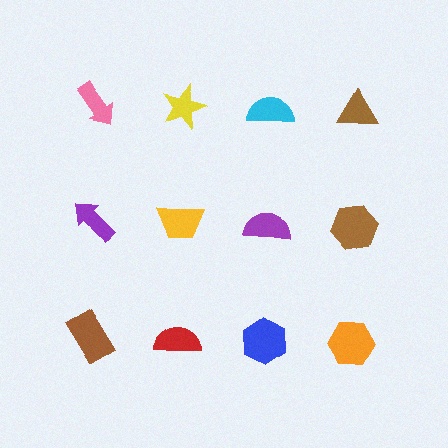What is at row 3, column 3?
A blue hexagon.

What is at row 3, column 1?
A brown rectangle.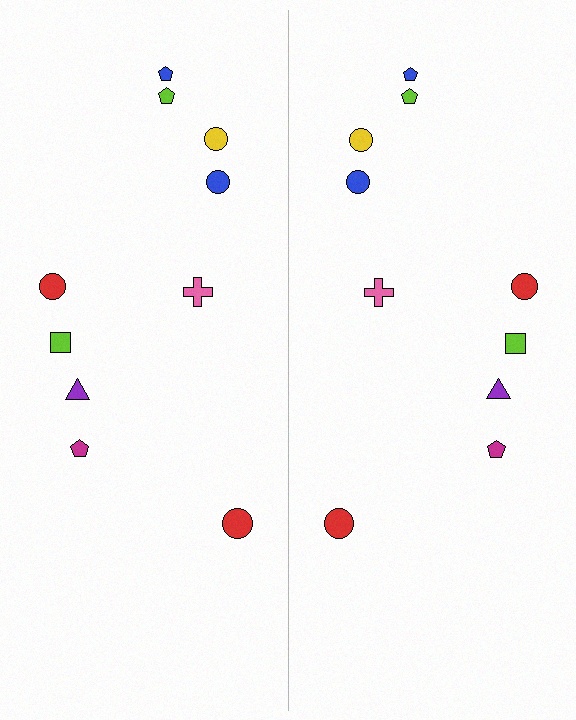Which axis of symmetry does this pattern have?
The pattern has a vertical axis of symmetry running through the center of the image.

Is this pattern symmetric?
Yes, this pattern has bilateral (reflection) symmetry.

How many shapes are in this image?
There are 20 shapes in this image.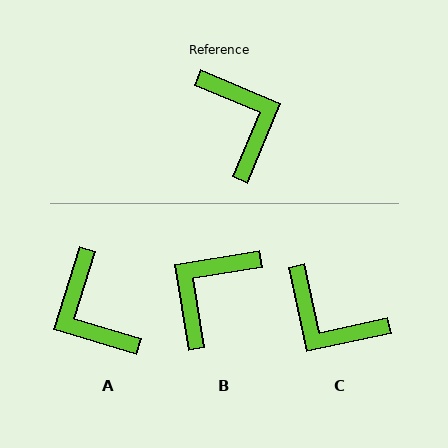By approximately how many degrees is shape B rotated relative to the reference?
Approximately 122 degrees counter-clockwise.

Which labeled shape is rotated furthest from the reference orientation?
A, about 174 degrees away.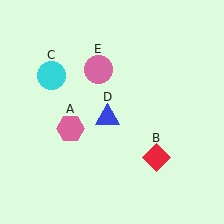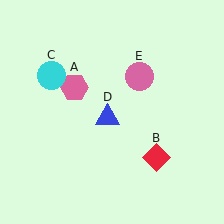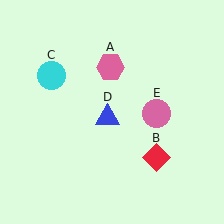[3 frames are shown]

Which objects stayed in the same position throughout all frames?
Red diamond (object B) and cyan circle (object C) and blue triangle (object D) remained stationary.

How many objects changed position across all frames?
2 objects changed position: pink hexagon (object A), pink circle (object E).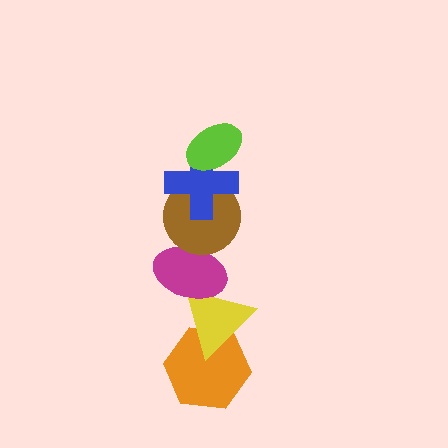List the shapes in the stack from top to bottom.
From top to bottom: the lime ellipse, the blue cross, the brown circle, the magenta ellipse, the yellow triangle, the orange hexagon.